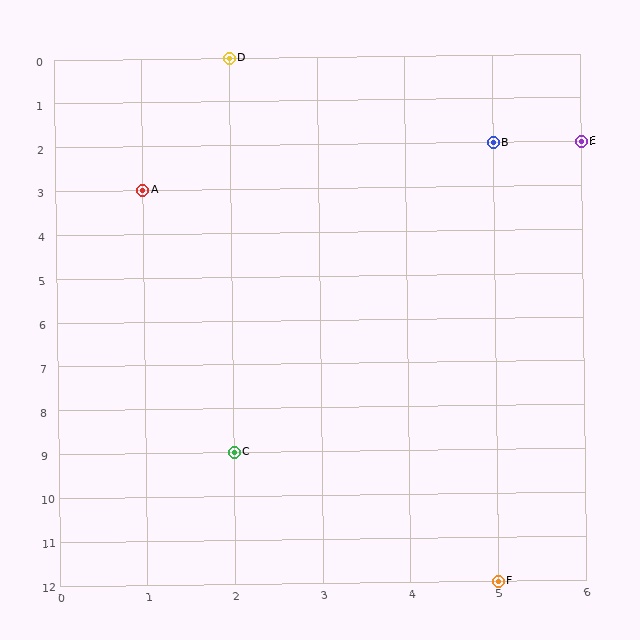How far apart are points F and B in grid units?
Points F and B are 10 rows apart.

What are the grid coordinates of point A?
Point A is at grid coordinates (1, 3).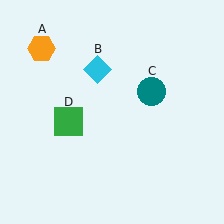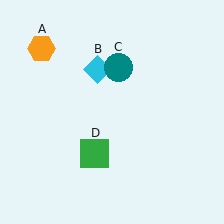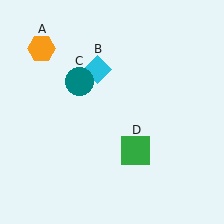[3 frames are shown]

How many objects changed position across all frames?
2 objects changed position: teal circle (object C), green square (object D).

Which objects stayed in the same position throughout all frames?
Orange hexagon (object A) and cyan diamond (object B) remained stationary.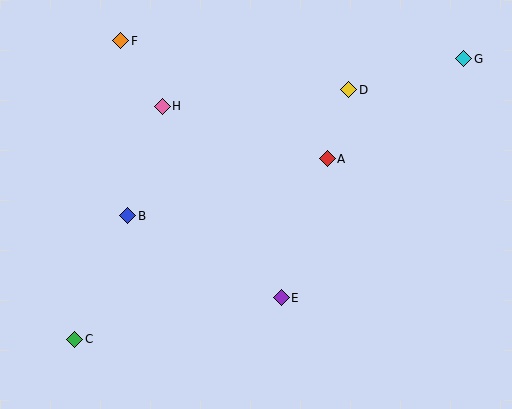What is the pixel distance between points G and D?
The distance between G and D is 119 pixels.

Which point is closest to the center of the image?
Point A at (327, 159) is closest to the center.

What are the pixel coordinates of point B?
Point B is at (128, 216).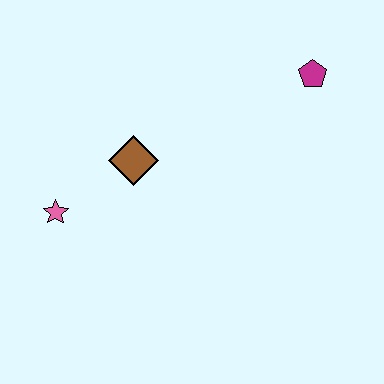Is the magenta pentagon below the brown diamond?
No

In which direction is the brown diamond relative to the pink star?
The brown diamond is to the right of the pink star.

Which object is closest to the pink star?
The brown diamond is closest to the pink star.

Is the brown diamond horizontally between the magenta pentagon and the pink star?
Yes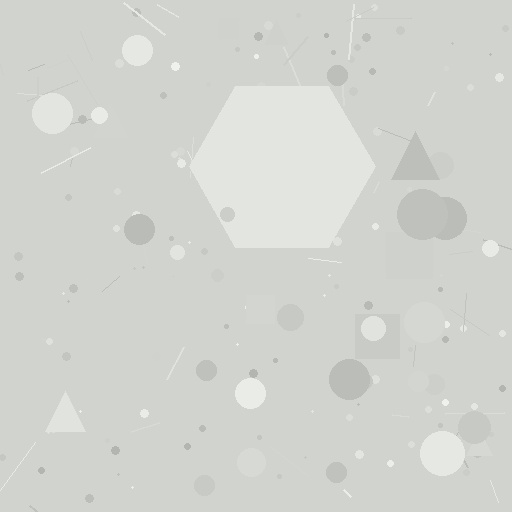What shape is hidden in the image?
A hexagon is hidden in the image.